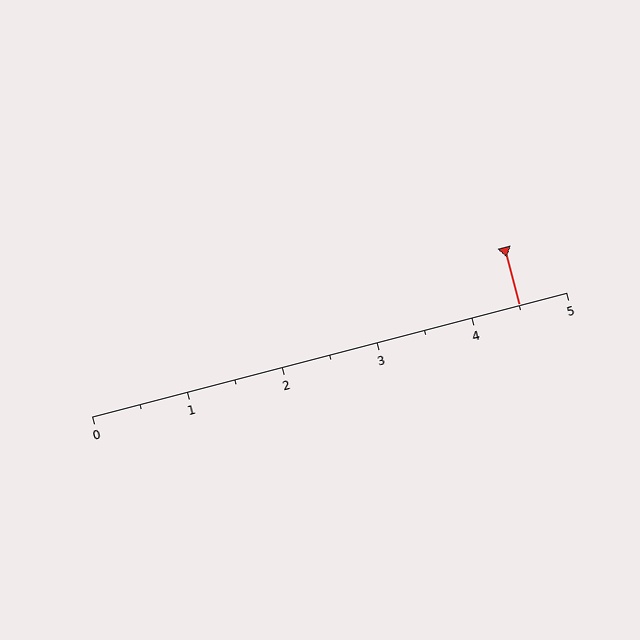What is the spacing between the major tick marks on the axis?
The major ticks are spaced 1 apart.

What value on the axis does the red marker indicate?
The marker indicates approximately 4.5.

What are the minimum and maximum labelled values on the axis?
The axis runs from 0 to 5.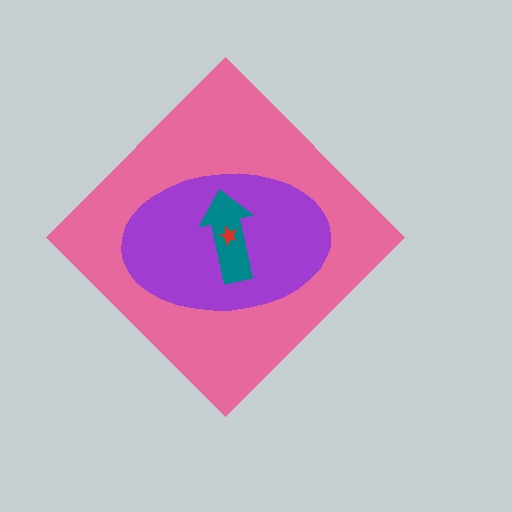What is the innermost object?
The red star.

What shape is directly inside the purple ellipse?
The teal arrow.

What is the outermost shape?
The pink diamond.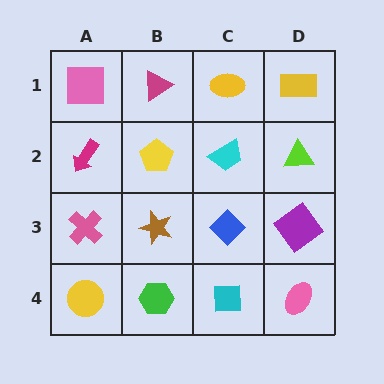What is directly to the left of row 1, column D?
A yellow ellipse.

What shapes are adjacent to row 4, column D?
A purple diamond (row 3, column D), a cyan square (row 4, column C).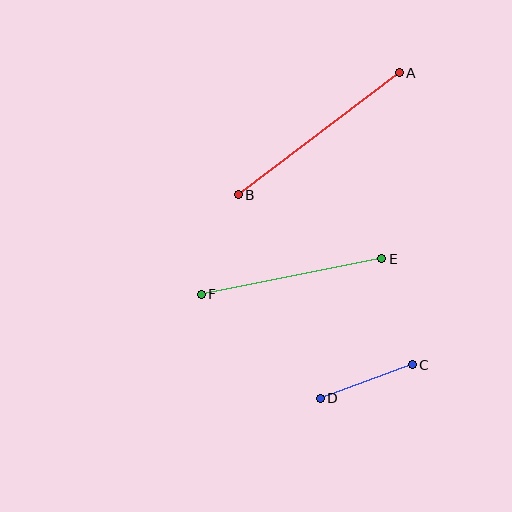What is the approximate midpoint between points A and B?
The midpoint is at approximately (319, 134) pixels.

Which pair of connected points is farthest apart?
Points A and B are farthest apart.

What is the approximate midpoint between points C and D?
The midpoint is at approximately (366, 381) pixels.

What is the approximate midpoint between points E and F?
The midpoint is at approximately (291, 277) pixels.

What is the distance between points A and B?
The distance is approximately 202 pixels.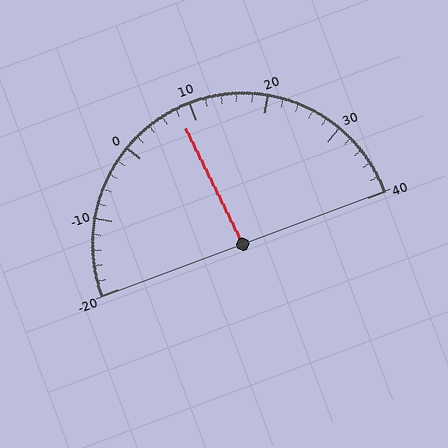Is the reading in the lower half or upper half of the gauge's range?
The reading is in the lower half of the range (-20 to 40).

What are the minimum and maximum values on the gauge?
The gauge ranges from -20 to 40.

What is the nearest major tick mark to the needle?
The nearest major tick mark is 10.